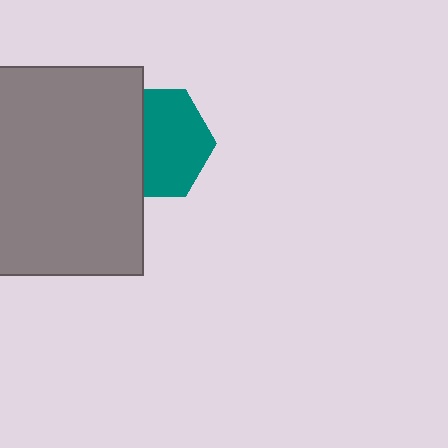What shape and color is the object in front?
The object in front is a gray rectangle.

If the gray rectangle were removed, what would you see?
You would see the complete teal hexagon.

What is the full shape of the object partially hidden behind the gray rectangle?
The partially hidden object is a teal hexagon.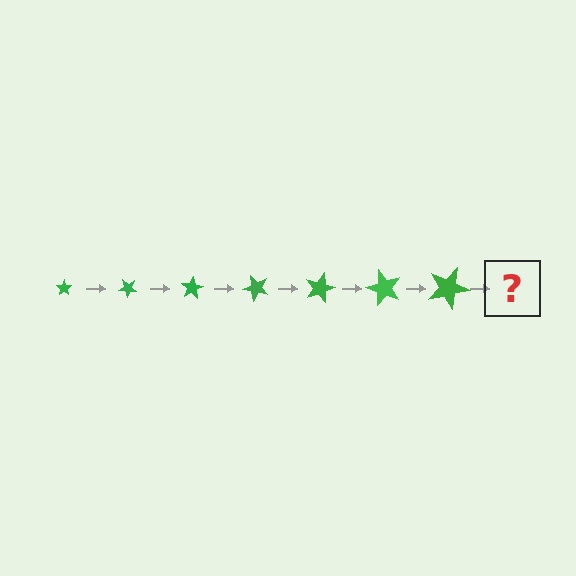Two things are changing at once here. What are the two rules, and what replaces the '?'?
The two rules are that the star grows larger each step and it rotates 40 degrees each step. The '?' should be a star, larger than the previous one and rotated 280 degrees from the start.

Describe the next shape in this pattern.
It should be a star, larger than the previous one and rotated 280 degrees from the start.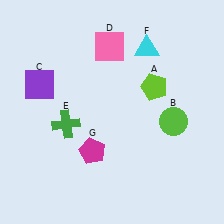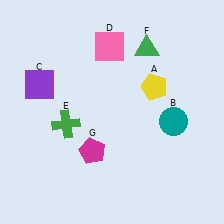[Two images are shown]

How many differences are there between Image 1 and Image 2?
There are 3 differences between the two images.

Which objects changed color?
A changed from lime to yellow. B changed from lime to teal. F changed from cyan to green.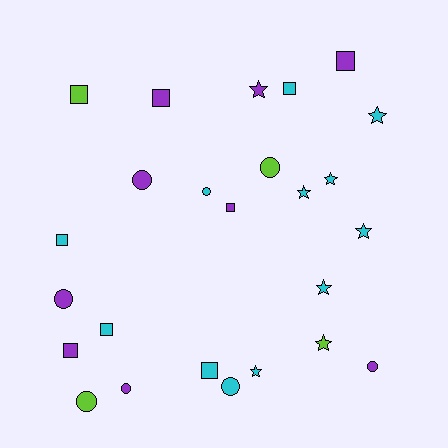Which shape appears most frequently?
Square, with 9 objects.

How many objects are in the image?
There are 25 objects.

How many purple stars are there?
There is 1 purple star.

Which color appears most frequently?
Cyan, with 12 objects.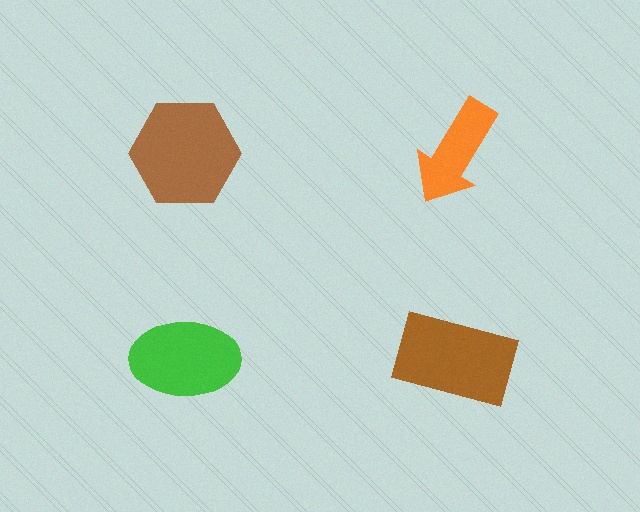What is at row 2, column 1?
A green ellipse.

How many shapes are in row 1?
2 shapes.